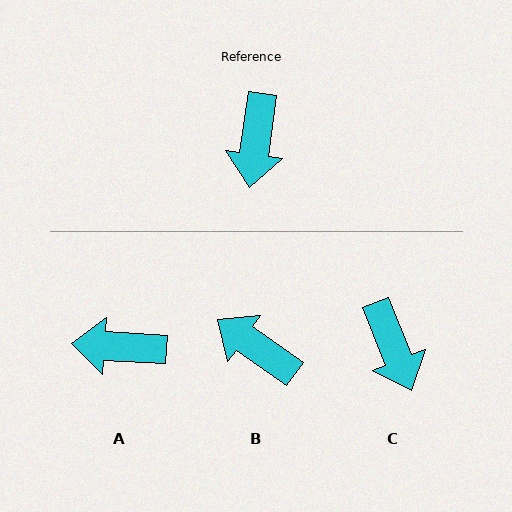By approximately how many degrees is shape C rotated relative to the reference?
Approximately 30 degrees counter-clockwise.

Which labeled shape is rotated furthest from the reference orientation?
B, about 117 degrees away.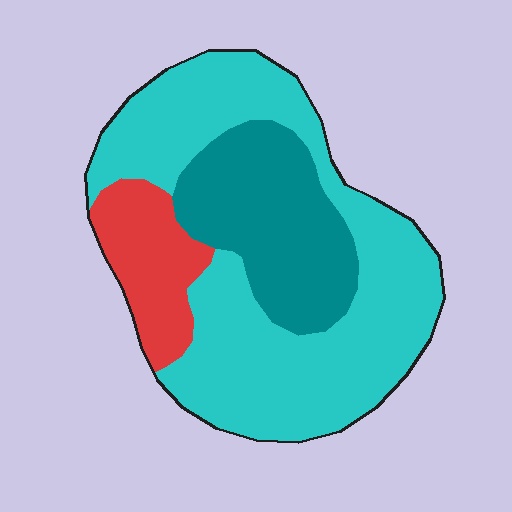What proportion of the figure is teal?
Teal takes up between a quarter and a half of the figure.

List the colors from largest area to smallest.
From largest to smallest: cyan, teal, red.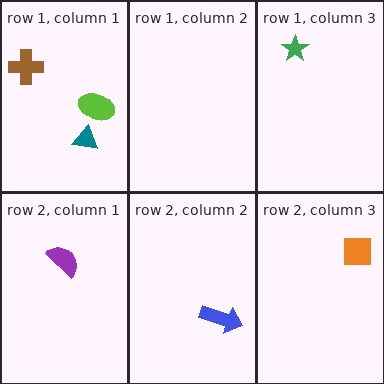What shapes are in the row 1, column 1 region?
The lime ellipse, the teal triangle, the brown cross.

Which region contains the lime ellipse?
The row 1, column 1 region.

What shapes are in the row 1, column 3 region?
The green star.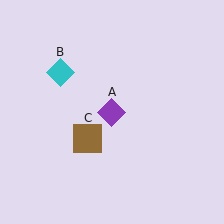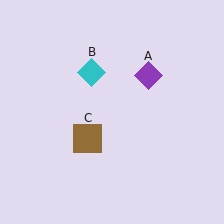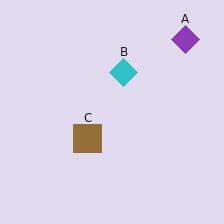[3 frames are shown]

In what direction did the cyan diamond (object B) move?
The cyan diamond (object B) moved right.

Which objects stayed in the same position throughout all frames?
Brown square (object C) remained stationary.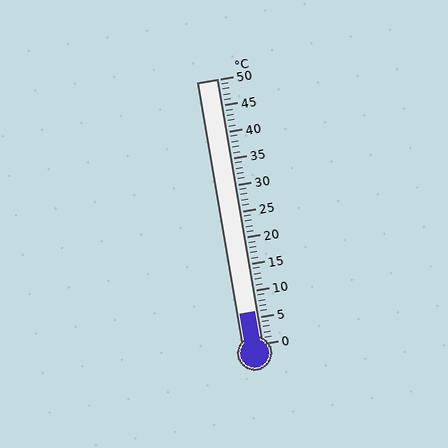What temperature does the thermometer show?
The thermometer shows approximately 6°C.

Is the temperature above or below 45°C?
The temperature is below 45°C.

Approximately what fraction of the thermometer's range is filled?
The thermometer is filled to approximately 10% of its range.